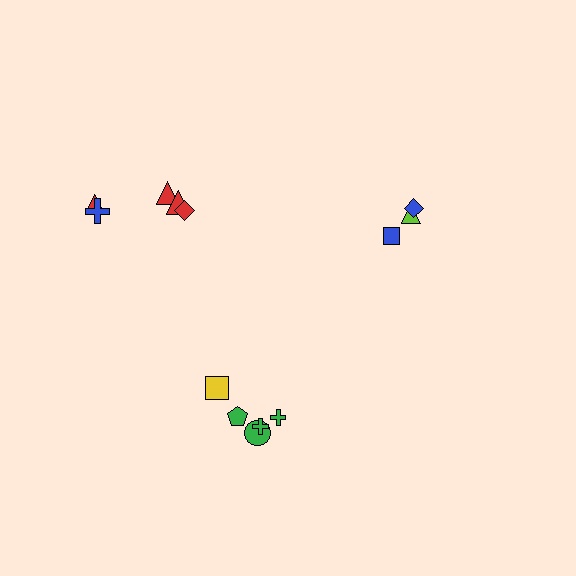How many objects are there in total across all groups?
There are 13 objects.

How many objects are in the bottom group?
There are 5 objects.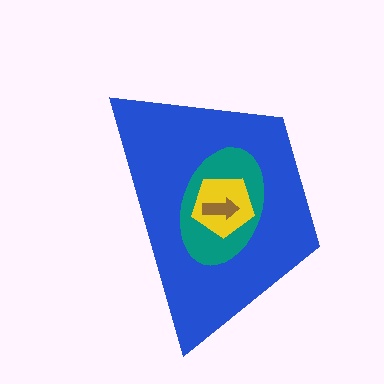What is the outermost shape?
The blue trapezoid.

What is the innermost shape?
The brown arrow.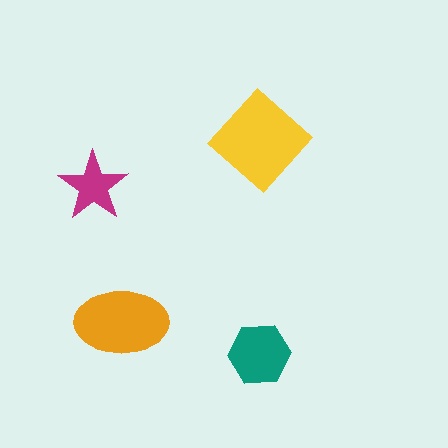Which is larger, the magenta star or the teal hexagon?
The teal hexagon.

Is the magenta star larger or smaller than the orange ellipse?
Smaller.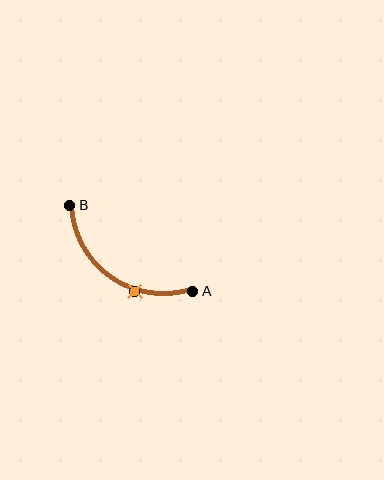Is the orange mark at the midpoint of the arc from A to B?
No. The orange mark lies on the arc but is closer to endpoint A. The arc midpoint would be at the point on the curve equidistant along the arc from both A and B.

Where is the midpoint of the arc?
The arc midpoint is the point on the curve farthest from the straight line joining A and B. It sits below and to the left of that line.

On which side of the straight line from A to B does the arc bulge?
The arc bulges below and to the left of the straight line connecting A and B.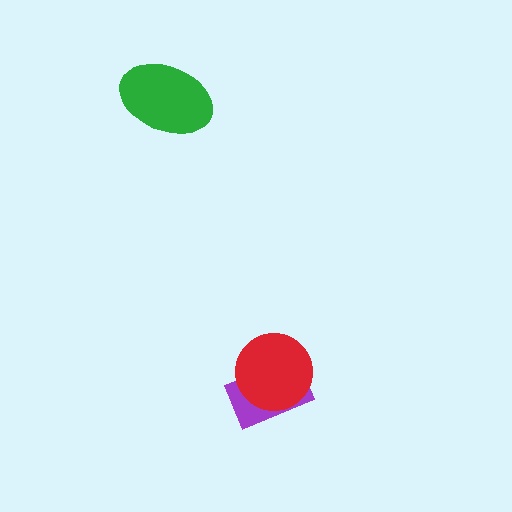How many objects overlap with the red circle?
1 object overlaps with the red circle.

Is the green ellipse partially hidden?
No, no other shape covers it.